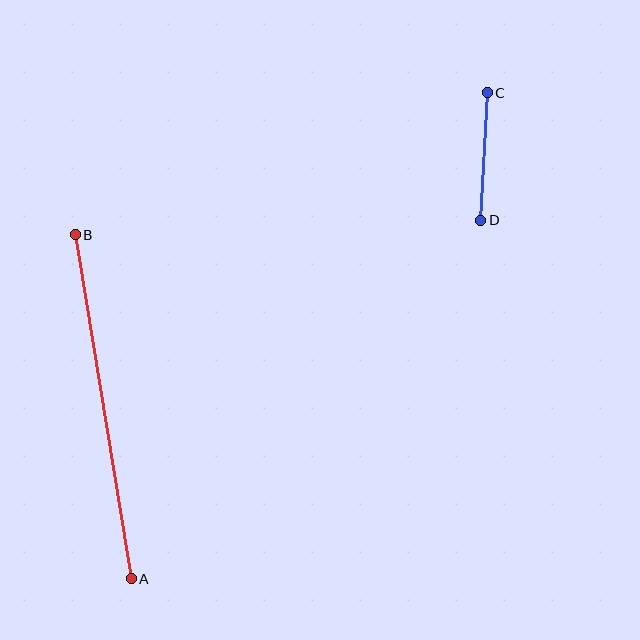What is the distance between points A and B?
The distance is approximately 348 pixels.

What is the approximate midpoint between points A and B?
The midpoint is at approximately (103, 407) pixels.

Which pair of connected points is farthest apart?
Points A and B are farthest apart.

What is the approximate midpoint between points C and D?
The midpoint is at approximately (484, 156) pixels.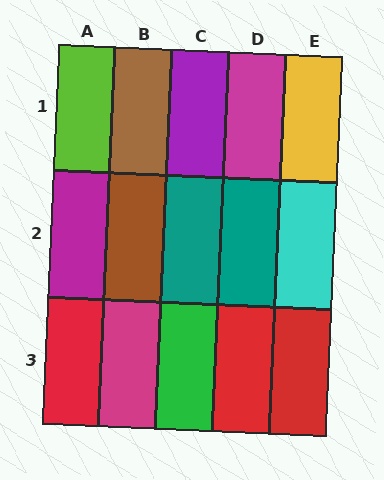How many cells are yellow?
1 cell is yellow.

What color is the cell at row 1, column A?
Lime.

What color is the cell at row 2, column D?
Teal.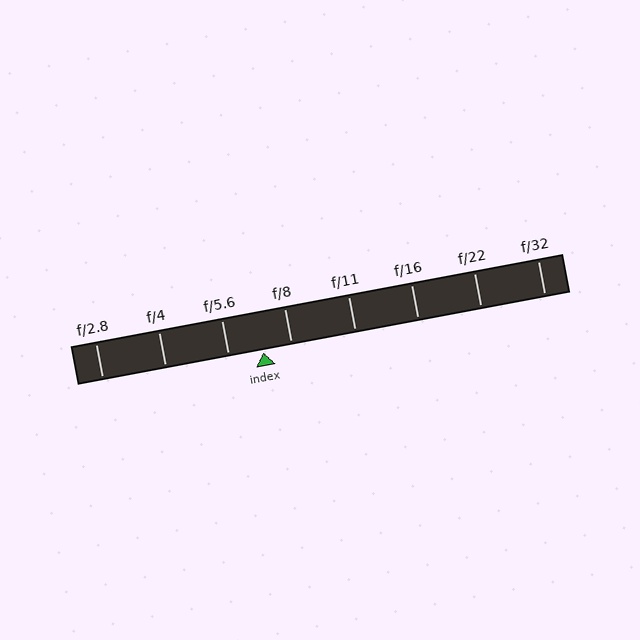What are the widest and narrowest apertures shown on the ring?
The widest aperture shown is f/2.8 and the narrowest is f/32.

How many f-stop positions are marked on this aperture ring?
There are 8 f-stop positions marked.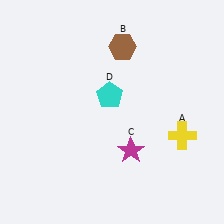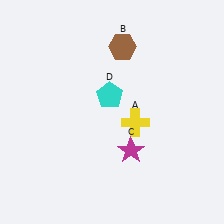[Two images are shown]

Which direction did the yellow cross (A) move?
The yellow cross (A) moved left.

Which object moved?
The yellow cross (A) moved left.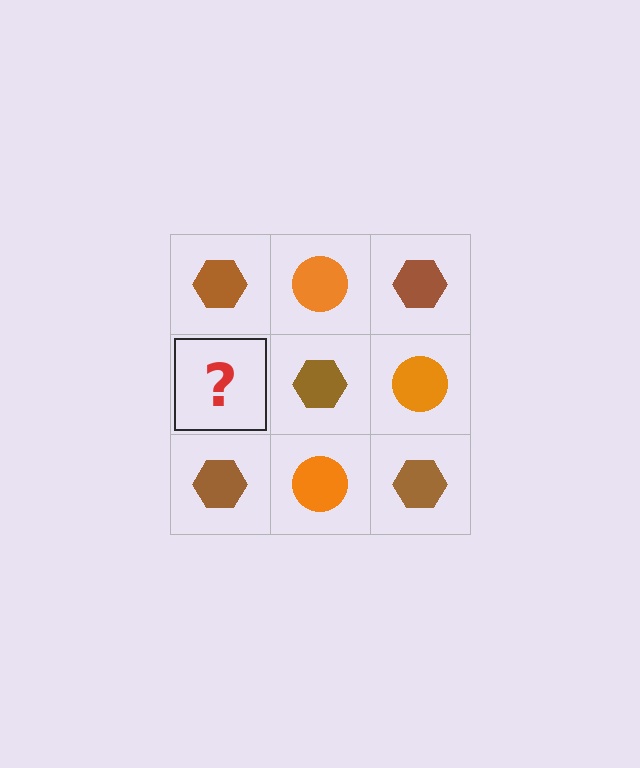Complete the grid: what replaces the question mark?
The question mark should be replaced with an orange circle.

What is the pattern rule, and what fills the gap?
The rule is that it alternates brown hexagon and orange circle in a checkerboard pattern. The gap should be filled with an orange circle.